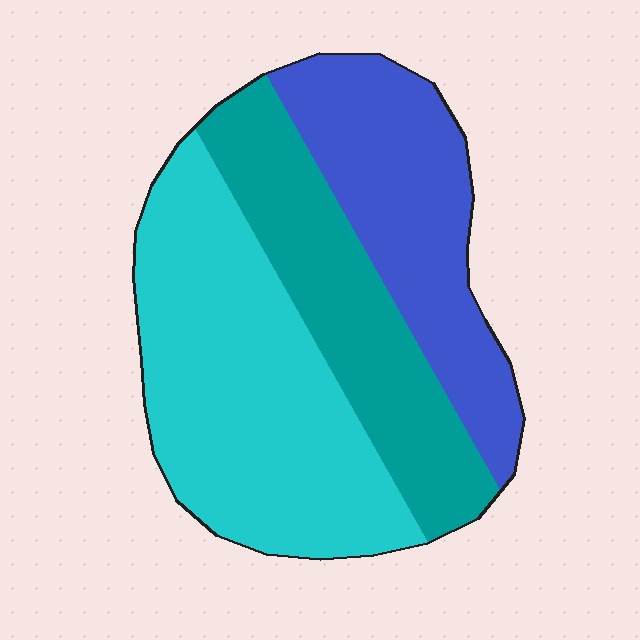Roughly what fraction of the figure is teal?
Teal covers 28% of the figure.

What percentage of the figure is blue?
Blue covers about 30% of the figure.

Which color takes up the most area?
Cyan, at roughly 45%.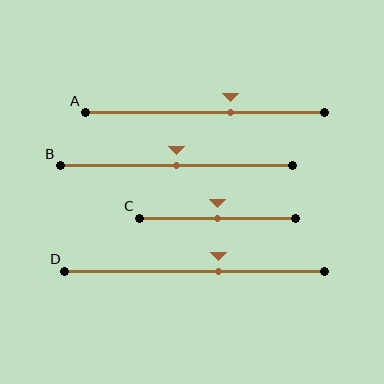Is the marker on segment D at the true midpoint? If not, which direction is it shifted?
No, the marker on segment D is shifted to the right by about 9% of the segment length.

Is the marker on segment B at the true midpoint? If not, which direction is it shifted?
Yes, the marker on segment B is at the true midpoint.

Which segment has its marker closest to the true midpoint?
Segment B has its marker closest to the true midpoint.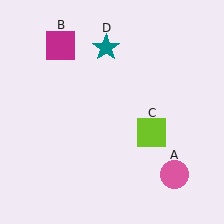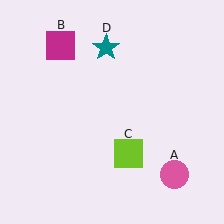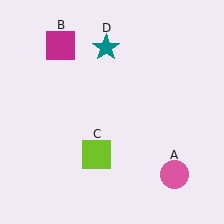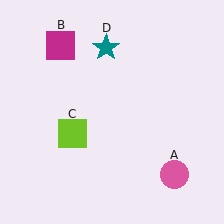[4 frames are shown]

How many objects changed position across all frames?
1 object changed position: lime square (object C).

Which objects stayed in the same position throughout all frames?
Pink circle (object A) and magenta square (object B) and teal star (object D) remained stationary.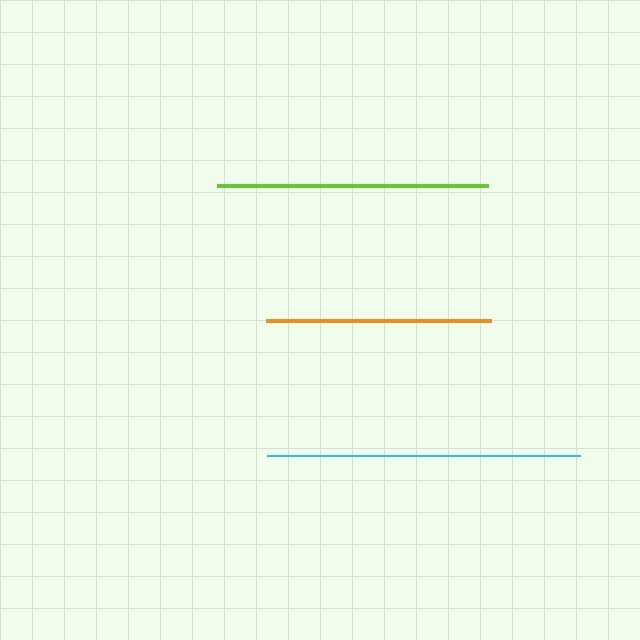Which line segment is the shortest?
The orange line is the shortest at approximately 225 pixels.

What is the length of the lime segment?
The lime segment is approximately 271 pixels long.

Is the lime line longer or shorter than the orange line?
The lime line is longer than the orange line.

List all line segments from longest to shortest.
From longest to shortest: cyan, lime, orange.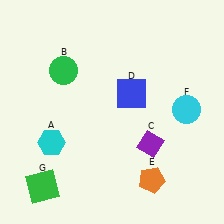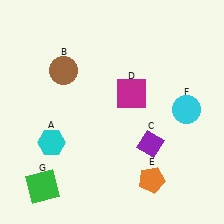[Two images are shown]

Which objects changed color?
B changed from green to brown. D changed from blue to magenta.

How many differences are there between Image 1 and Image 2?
There are 2 differences between the two images.